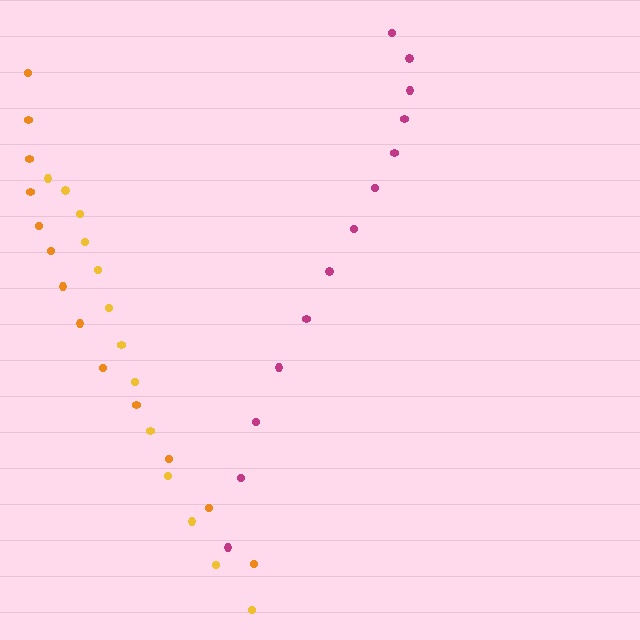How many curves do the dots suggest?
There are 3 distinct paths.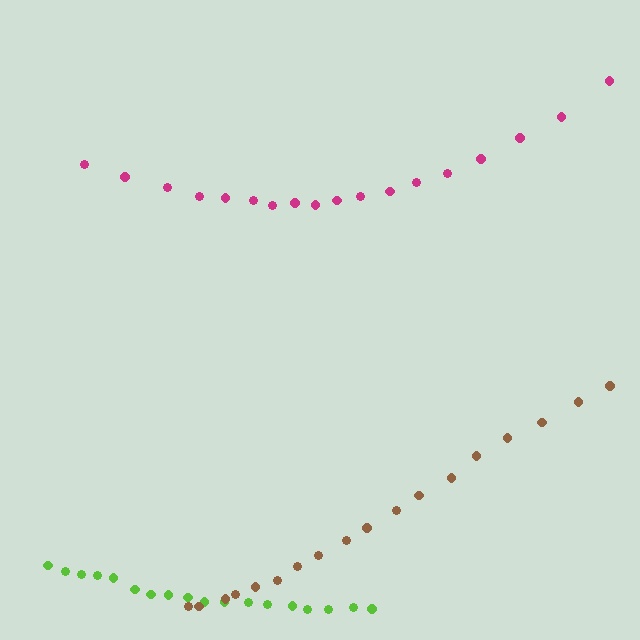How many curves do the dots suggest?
There are 3 distinct paths.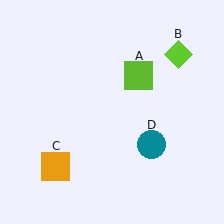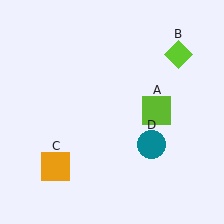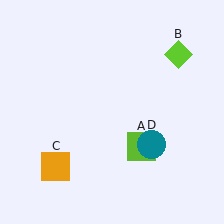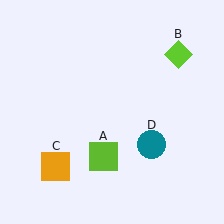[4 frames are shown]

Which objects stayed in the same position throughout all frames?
Lime diamond (object B) and orange square (object C) and teal circle (object D) remained stationary.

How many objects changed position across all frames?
1 object changed position: lime square (object A).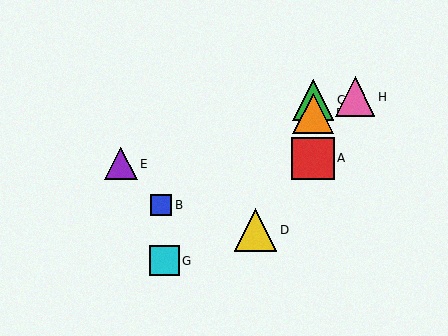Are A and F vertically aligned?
Yes, both are at x≈313.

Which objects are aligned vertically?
Objects A, C, F are aligned vertically.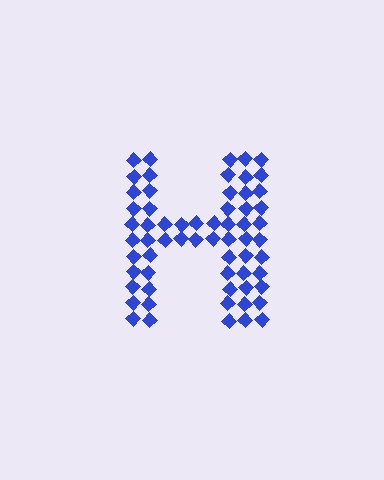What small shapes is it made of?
It is made of small diamonds.